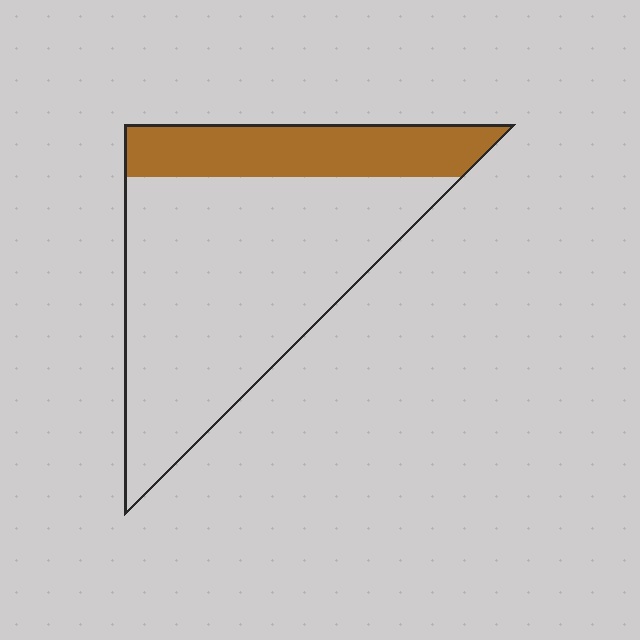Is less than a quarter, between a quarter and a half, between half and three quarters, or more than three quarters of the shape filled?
Between a quarter and a half.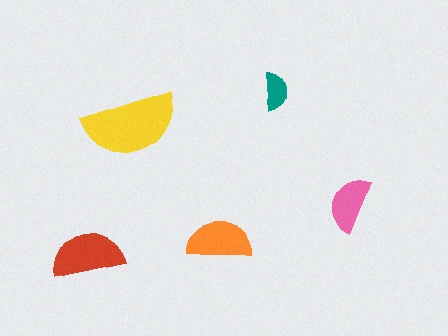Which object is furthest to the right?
The pink semicircle is rightmost.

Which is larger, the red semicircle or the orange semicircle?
The red one.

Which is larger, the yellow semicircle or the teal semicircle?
The yellow one.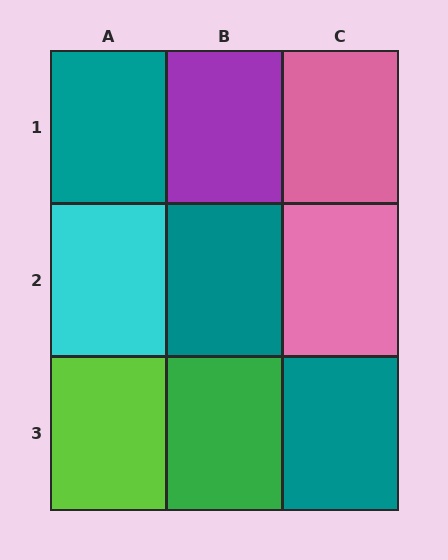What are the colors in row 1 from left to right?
Teal, purple, pink.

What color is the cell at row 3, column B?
Green.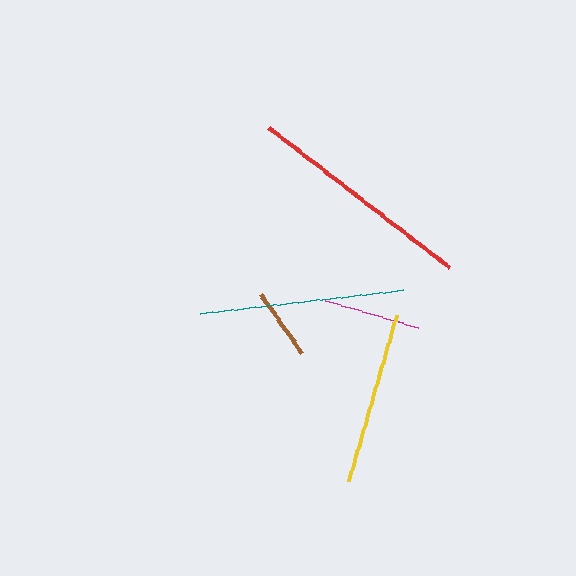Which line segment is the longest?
The red line is the longest at approximately 228 pixels.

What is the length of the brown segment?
The brown segment is approximately 72 pixels long.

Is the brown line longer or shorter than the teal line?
The teal line is longer than the brown line.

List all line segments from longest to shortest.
From longest to shortest: red, teal, yellow, magenta, brown.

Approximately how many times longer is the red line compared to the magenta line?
The red line is approximately 2.4 times the length of the magenta line.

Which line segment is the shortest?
The brown line is the shortest at approximately 72 pixels.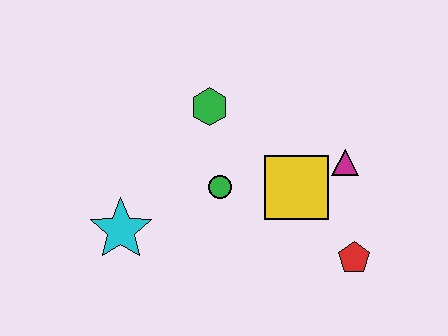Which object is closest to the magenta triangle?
The yellow square is closest to the magenta triangle.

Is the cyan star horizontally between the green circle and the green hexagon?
No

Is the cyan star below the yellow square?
Yes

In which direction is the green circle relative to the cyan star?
The green circle is to the right of the cyan star.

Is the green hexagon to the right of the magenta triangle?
No